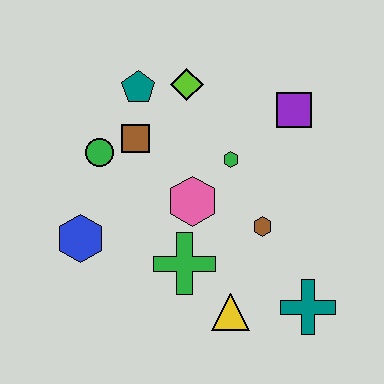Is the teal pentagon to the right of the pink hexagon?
No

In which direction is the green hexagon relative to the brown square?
The green hexagon is to the right of the brown square.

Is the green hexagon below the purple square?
Yes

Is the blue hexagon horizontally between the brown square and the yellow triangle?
No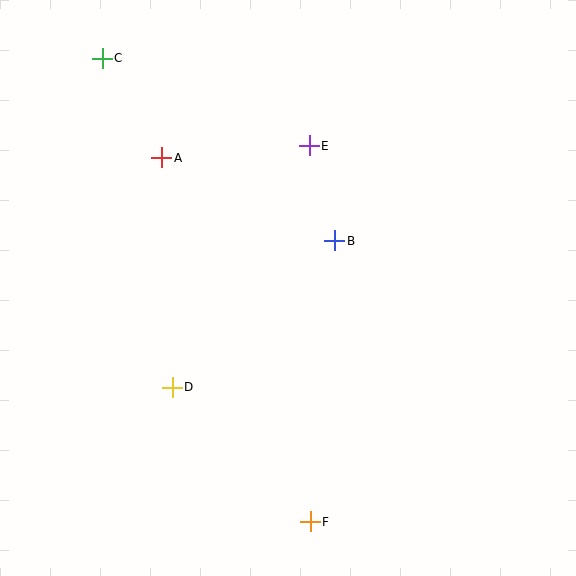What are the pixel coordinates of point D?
Point D is at (172, 387).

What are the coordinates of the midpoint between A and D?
The midpoint between A and D is at (167, 272).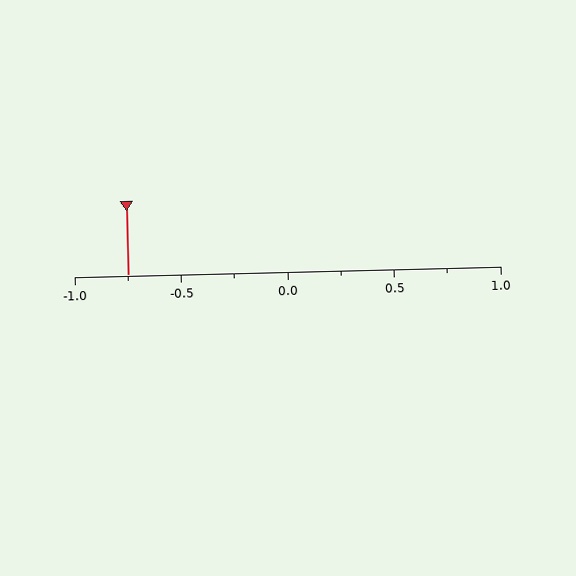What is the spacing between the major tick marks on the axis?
The major ticks are spaced 0.5 apart.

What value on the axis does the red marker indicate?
The marker indicates approximately -0.75.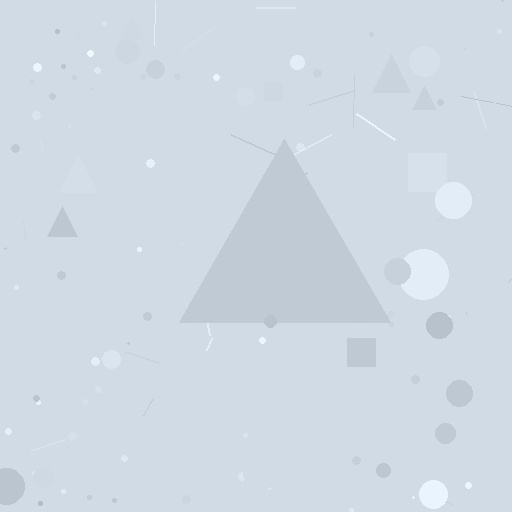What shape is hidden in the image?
A triangle is hidden in the image.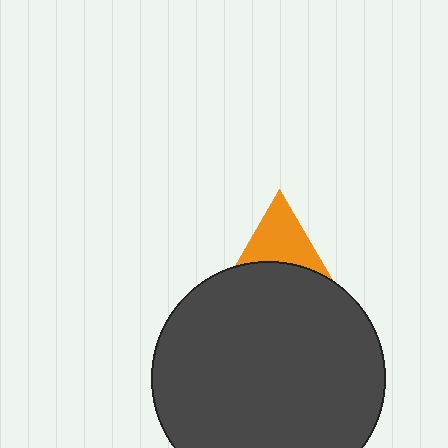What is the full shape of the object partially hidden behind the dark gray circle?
The partially hidden object is an orange triangle.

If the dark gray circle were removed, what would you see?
You would see the complete orange triangle.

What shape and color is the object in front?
The object in front is a dark gray circle.